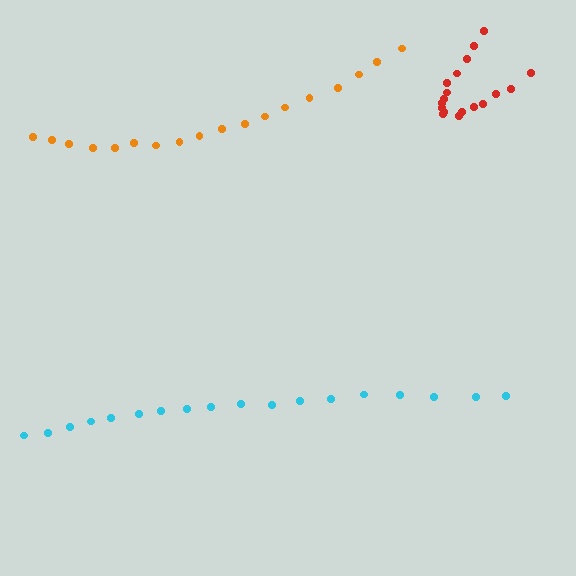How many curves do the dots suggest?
There are 3 distinct paths.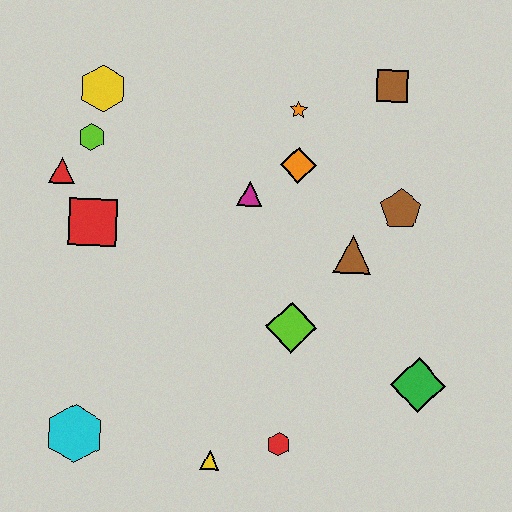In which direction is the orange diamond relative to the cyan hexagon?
The orange diamond is above the cyan hexagon.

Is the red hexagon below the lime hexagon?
Yes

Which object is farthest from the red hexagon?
The yellow hexagon is farthest from the red hexagon.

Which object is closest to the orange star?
The orange diamond is closest to the orange star.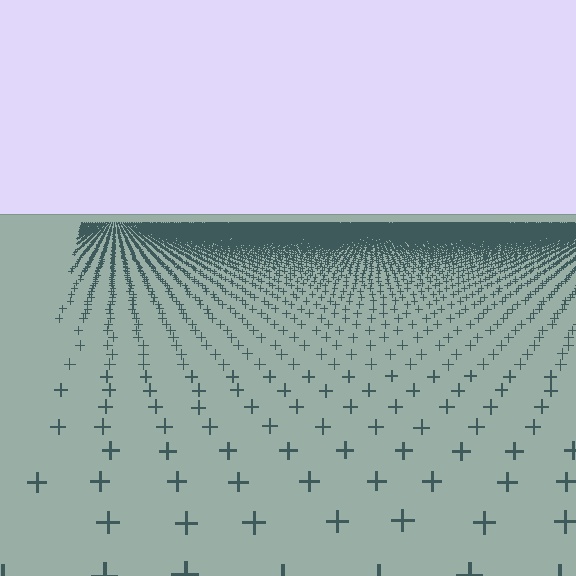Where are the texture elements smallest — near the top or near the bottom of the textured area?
Near the top.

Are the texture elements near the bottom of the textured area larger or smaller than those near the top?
Larger. Near the bottom, elements are closer to the viewer and appear at a bigger on-screen size.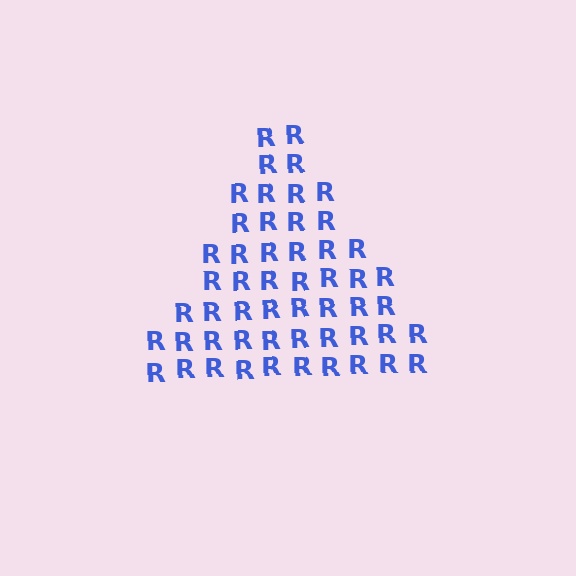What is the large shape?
The large shape is a triangle.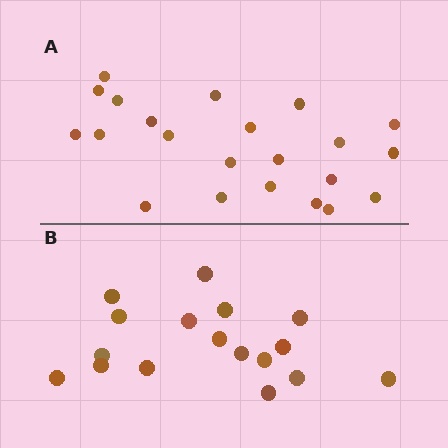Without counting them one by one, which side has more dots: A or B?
Region A (the top region) has more dots.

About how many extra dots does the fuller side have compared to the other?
Region A has about 5 more dots than region B.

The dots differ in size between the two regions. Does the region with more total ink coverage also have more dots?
No. Region B has more total ink coverage because its dots are larger, but region A actually contains more individual dots. Total area can be misleading — the number of items is what matters here.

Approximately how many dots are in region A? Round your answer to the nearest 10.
About 20 dots. (The exact count is 22, which rounds to 20.)